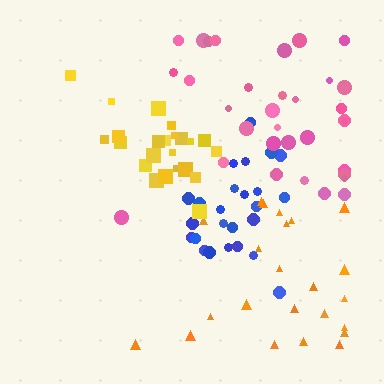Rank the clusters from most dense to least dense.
yellow, blue, pink, orange.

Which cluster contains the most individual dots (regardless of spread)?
Pink (33).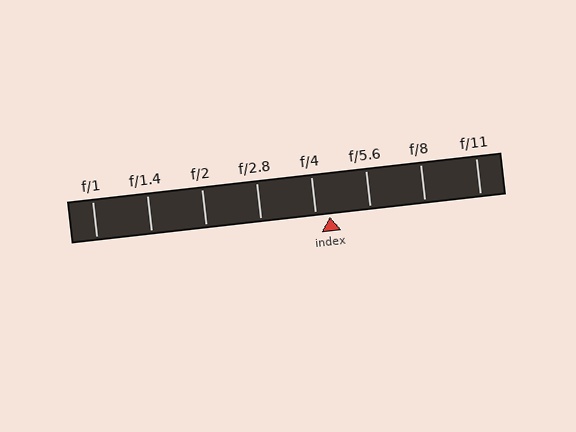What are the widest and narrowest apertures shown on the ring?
The widest aperture shown is f/1 and the narrowest is f/11.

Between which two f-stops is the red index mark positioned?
The index mark is between f/4 and f/5.6.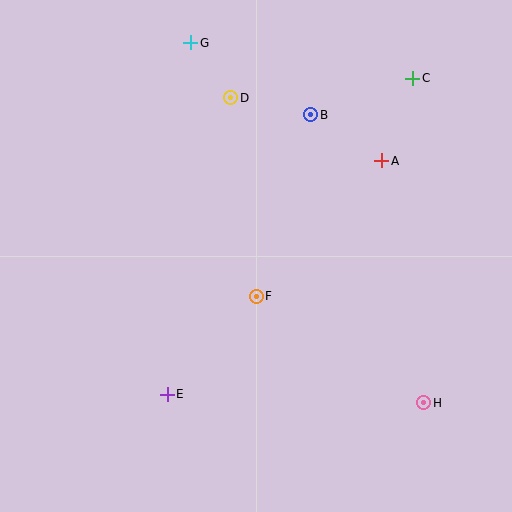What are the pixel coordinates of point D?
Point D is at (231, 98).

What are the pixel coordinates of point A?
Point A is at (382, 161).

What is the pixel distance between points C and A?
The distance between C and A is 88 pixels.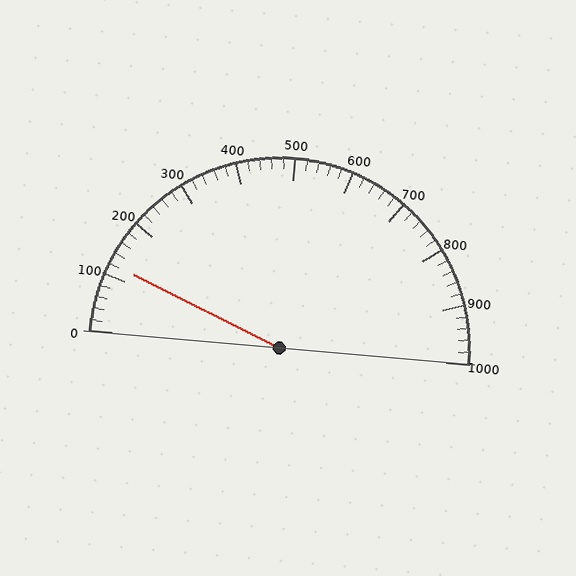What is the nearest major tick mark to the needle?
The nearest major tick mark is 100.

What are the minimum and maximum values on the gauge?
The gauge ranges from 0 to 1000.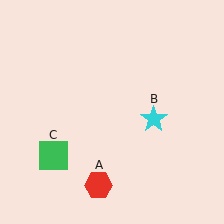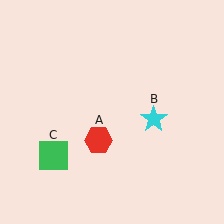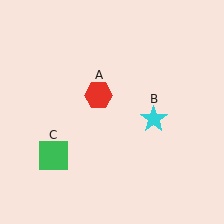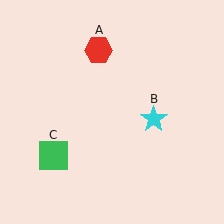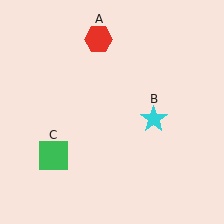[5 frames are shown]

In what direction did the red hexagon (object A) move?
The red hexagon (object A) moved up.